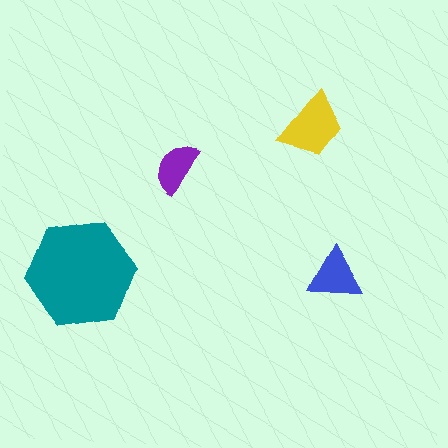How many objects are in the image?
There are 4 objects in the image.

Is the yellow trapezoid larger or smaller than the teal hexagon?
Smaller.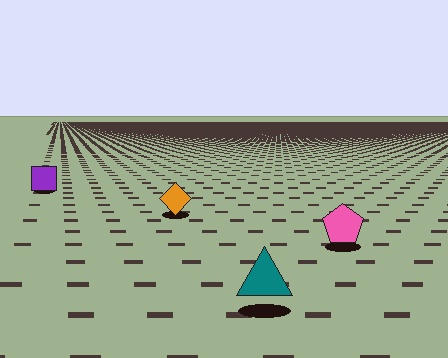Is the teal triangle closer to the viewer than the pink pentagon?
Yes. The teal triangle is closer — you can tell from the texture gradient: the ground texture is coarser near it.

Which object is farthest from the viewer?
The purple square is farthest from the viewer. It appears smaller and the ground texture around it is denser.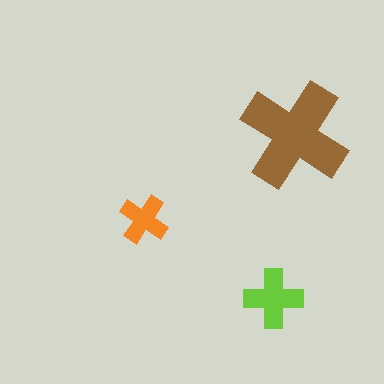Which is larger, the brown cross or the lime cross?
The brown one.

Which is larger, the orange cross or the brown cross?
The brown one.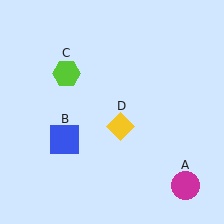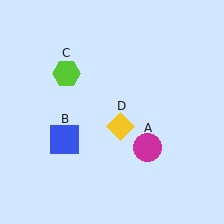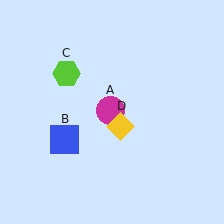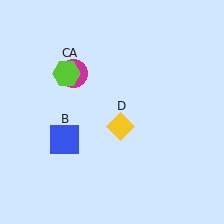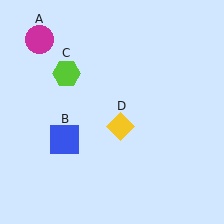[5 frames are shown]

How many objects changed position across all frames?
1 object changed position: magenta circle (object A).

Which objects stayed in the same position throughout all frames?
Blue square (object B) and lime hexagon (object C) and yellow diamond (object D) remained stationary.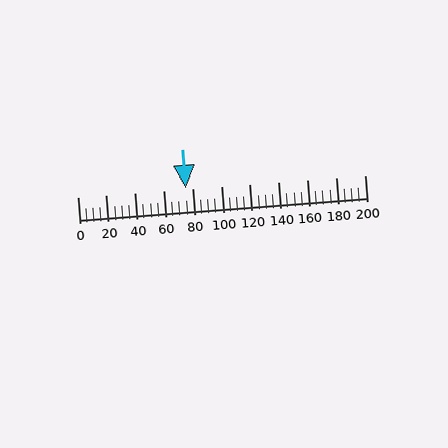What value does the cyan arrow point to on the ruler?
The cyan arrow points to approximately 75.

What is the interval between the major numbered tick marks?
The major tick marks are spaced 20 units apart.